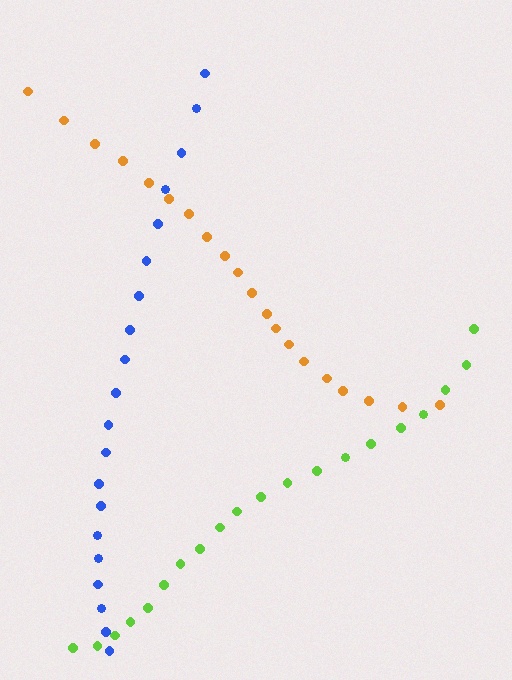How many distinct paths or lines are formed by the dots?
There are 3 distinct paths.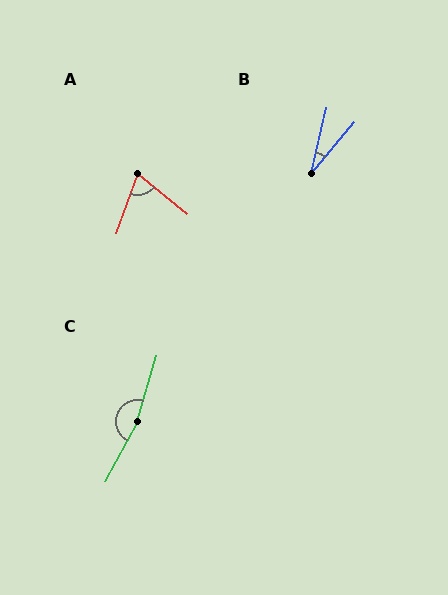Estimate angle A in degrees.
Approximately 71 degrees.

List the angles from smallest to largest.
B (26°), A (71°), C (168°).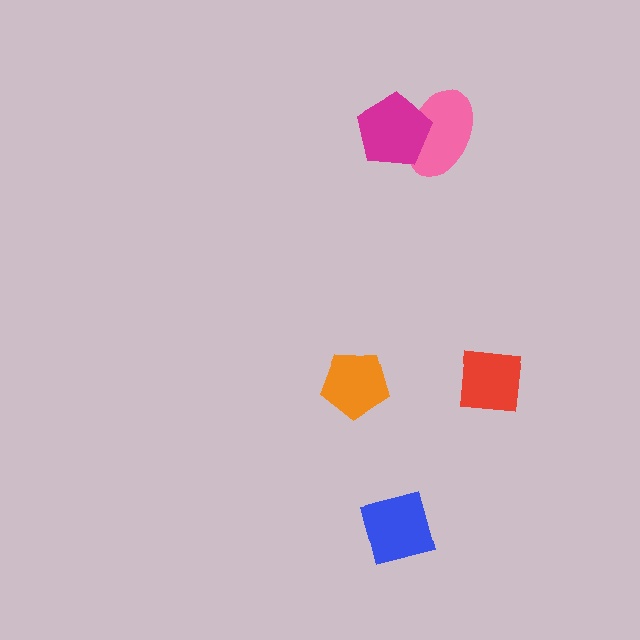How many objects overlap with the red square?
0 objects overlap with the red square.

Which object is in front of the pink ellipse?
The magenta pentagon is in front of the pink ellipse.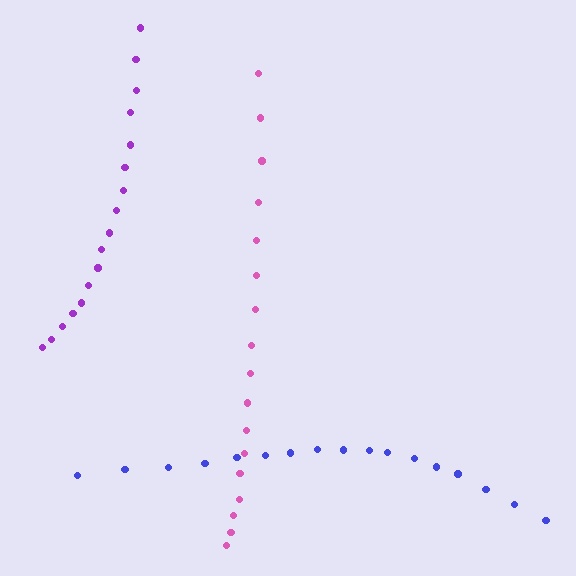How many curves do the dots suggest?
There are 3 distinct paths.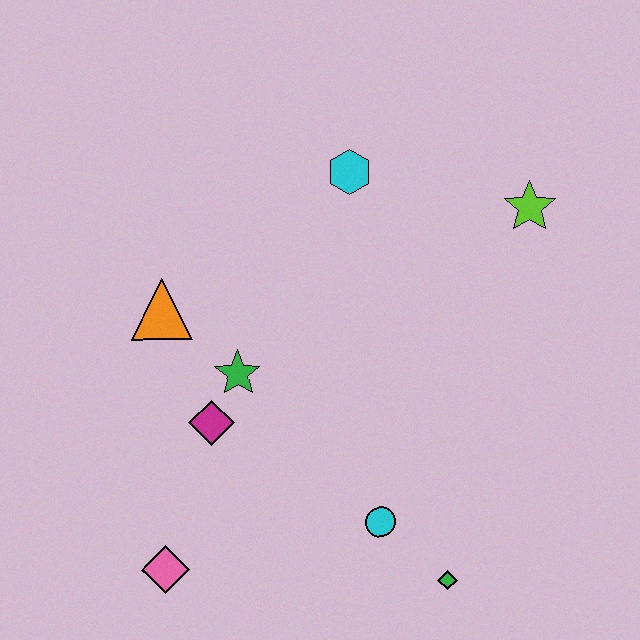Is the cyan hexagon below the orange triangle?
No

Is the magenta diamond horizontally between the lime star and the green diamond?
No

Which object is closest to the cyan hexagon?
The lime star is closest to the cyan hexagon.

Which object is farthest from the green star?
The lime star is farthest from the green star.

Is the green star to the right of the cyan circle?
No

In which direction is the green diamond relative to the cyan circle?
The green diamond is to the right of the cyan circle.